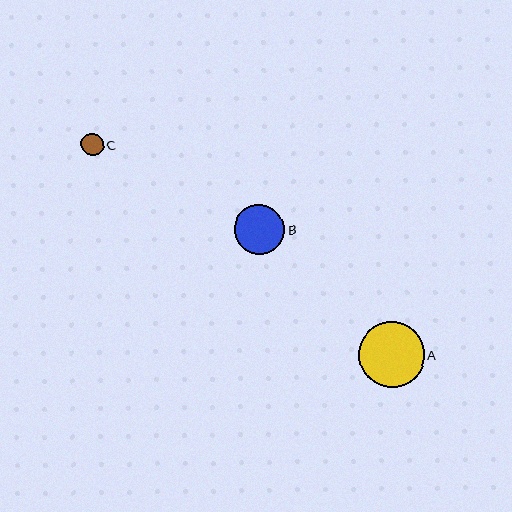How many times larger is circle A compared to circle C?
Circle A is approximately 3.0 times the size of circle C.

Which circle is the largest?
Circle A is the largest with a size of approximately 66 pixels.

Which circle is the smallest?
Circle C is the smallest with a size of approximately 22 pixels.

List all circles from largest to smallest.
From largest to smallest: A, B, C.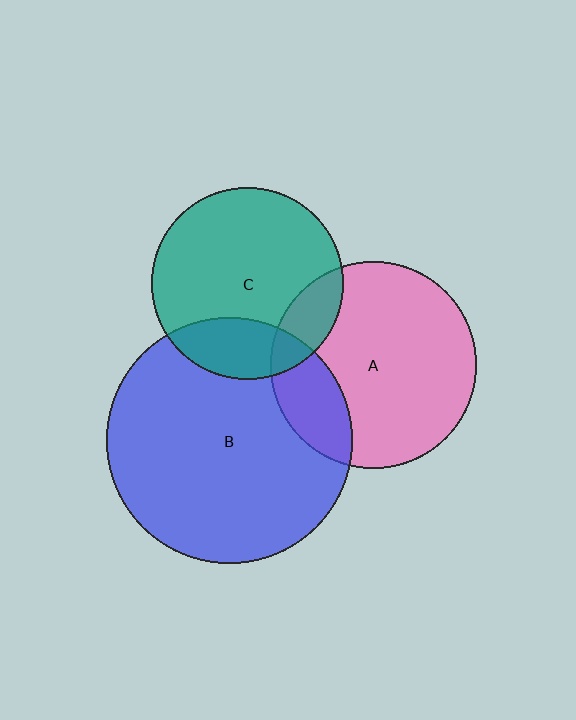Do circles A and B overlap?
Yes.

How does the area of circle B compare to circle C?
Approximately 1.6 times.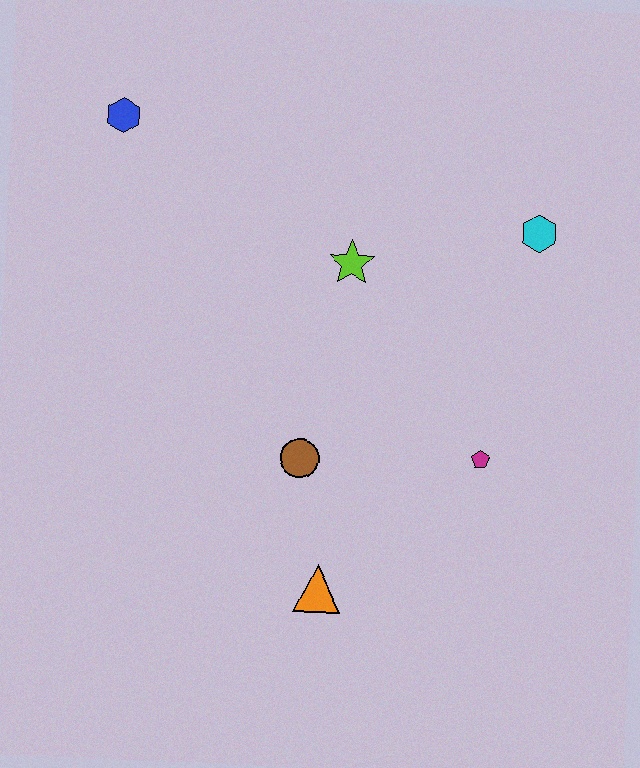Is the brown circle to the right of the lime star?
No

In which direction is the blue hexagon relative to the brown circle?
The blue hexagon is above the brown circle.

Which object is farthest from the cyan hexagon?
The blue hexagon is farthest from the cyan hexagon.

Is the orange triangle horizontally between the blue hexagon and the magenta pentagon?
Yes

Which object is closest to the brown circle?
The orange triangle is closest to the brown circle.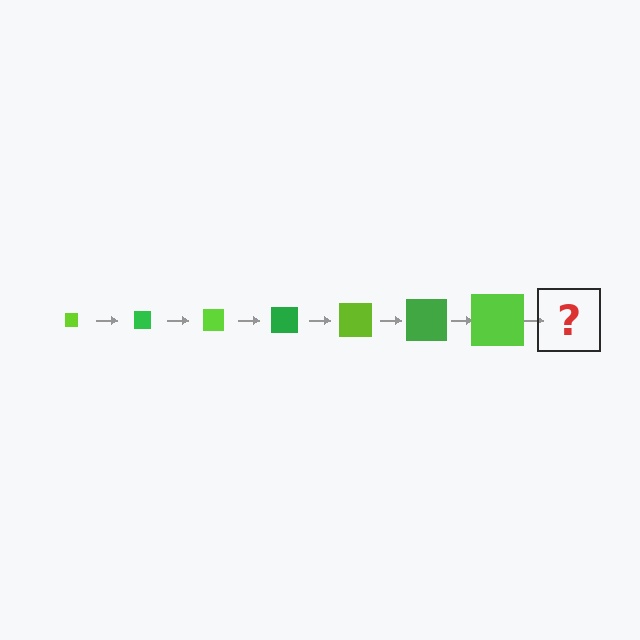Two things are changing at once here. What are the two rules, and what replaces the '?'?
The two rules are that the square grows larger each step and the color cycles through lime and green. The '?' should be a green square, larger than the previous one.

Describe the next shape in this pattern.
It should be a green square, larger than the previous one.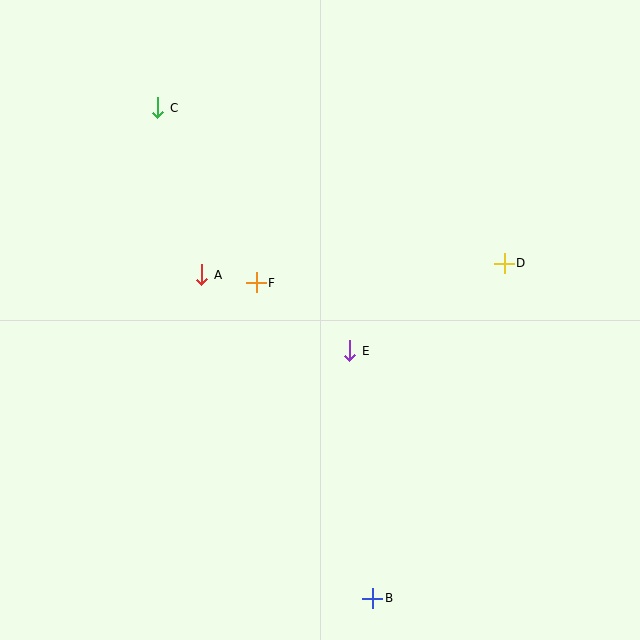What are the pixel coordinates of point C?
Point C is at (158, 108).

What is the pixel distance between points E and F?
The distance between E and F is 115 pixels.